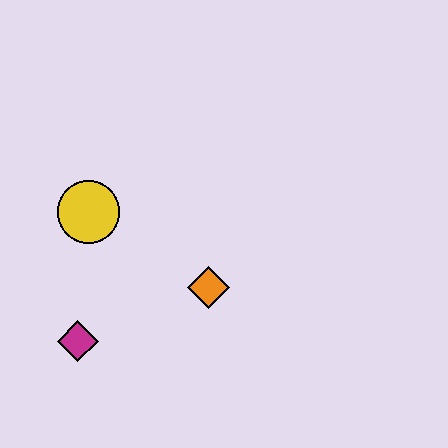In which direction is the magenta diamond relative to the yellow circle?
The magenta diamond is below the yellow circle.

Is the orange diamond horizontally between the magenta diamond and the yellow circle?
No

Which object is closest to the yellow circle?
The magenta diamond is closest to the yellow circle.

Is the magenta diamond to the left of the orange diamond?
Yes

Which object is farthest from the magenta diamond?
The orange diamond is farthest from the magenta diamond.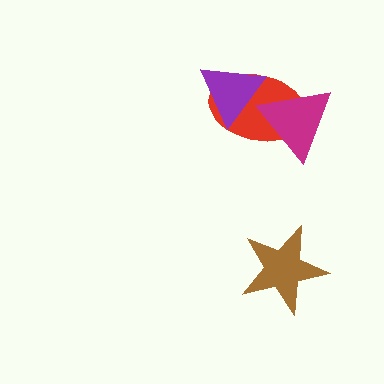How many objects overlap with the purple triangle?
2 objects overlap with the purple triangle.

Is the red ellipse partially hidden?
Yes, it is partially covered by another shape.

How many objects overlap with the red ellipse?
2 objects overlap with the red ellipse.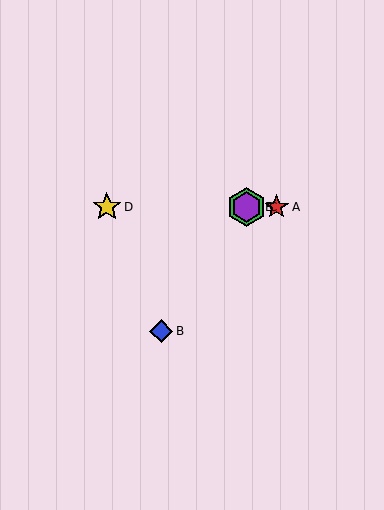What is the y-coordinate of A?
Object A is at y≈207.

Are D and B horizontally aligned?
No, D is at y≈207 and B is at y≈331.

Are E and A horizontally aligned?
Yes, both are at y≈207.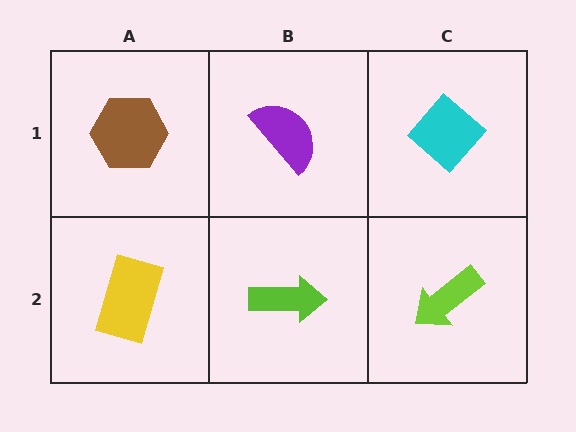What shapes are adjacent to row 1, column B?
A lime arrow (row 2, column B), a brown hexagon (row 1, column A), a cyan diamond (row 1, column C).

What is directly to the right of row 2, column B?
A lime arrow.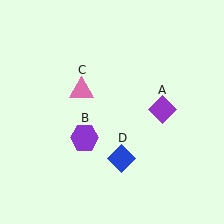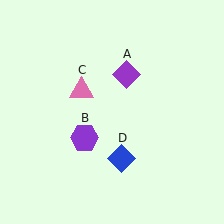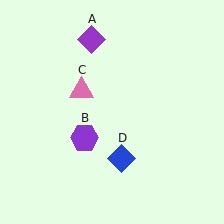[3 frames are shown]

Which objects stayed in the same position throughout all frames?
Purple hexagon (object B) and pink triangle (object C) and blue diamond (object D) remained stationary.